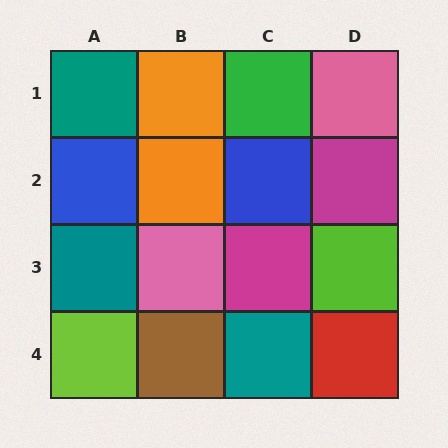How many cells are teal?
3 cells are teal.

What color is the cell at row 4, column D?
Red.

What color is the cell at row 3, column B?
Pink.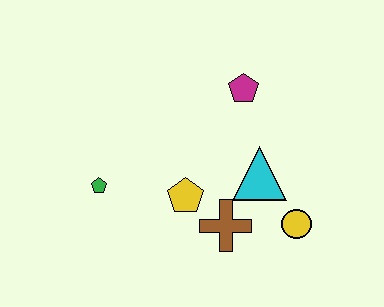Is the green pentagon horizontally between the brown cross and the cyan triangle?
No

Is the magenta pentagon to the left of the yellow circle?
Yes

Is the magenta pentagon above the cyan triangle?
Yes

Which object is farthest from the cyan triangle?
The green pentagon is farthest from the cyan triangle.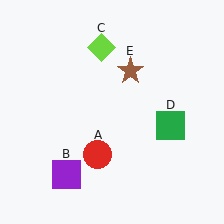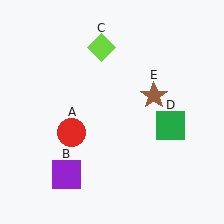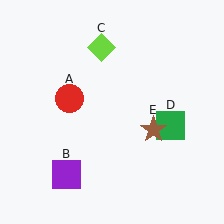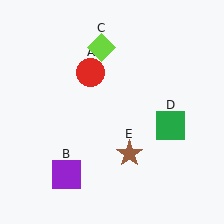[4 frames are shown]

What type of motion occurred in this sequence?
The red circle (object A), brown star (object E) rotated clockwise around the center of the scene.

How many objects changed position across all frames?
2 objects changed position: red circle (object A), brown star (object E).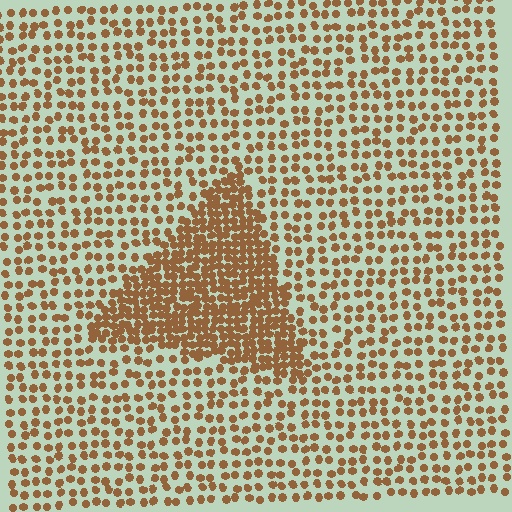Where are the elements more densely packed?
The elements are more densely packed inside the triangle boundary.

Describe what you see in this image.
The image contains small brown elements arranged at two different densities. A triangle-shaped region is visible where the elements are more densely packed than the surrounding area.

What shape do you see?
I see a triangle.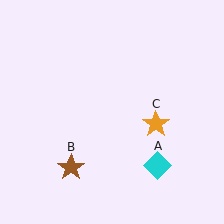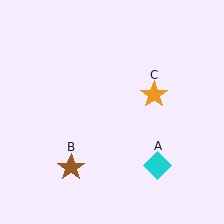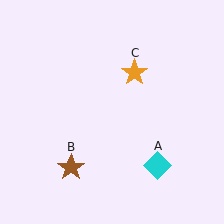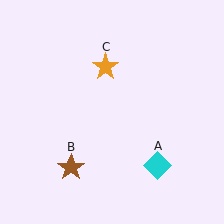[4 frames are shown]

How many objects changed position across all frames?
1 object changed position: orange star (object C).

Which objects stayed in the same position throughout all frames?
Cyan diamond (object A) and brown star (object B) remained stationary.